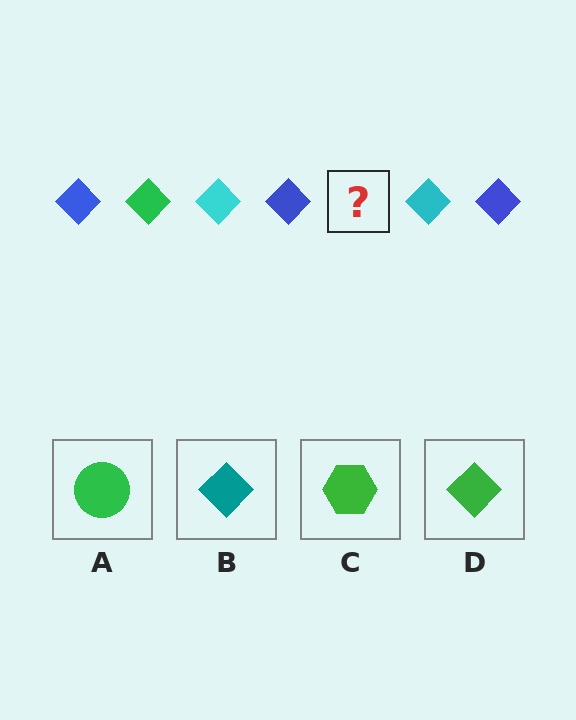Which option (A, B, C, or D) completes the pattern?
D.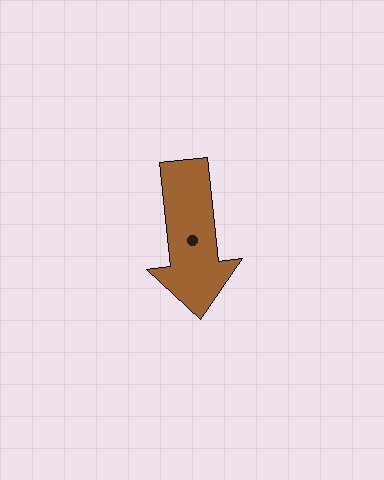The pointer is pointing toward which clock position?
Roughly 6 o'clock.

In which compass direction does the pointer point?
South.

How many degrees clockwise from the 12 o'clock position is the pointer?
Approximately 174 degrees.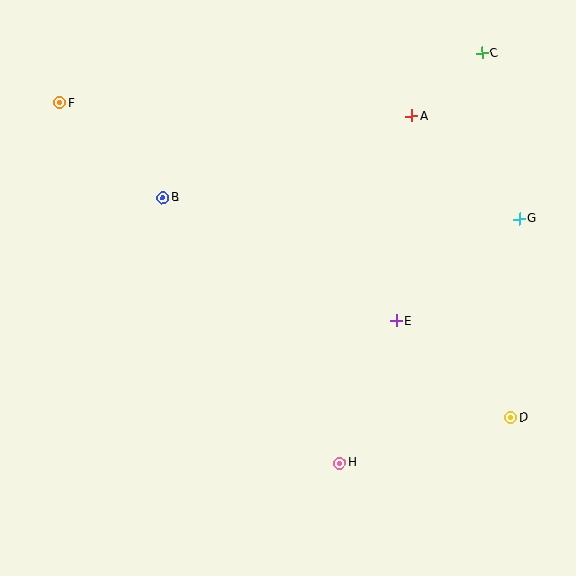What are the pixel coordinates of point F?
Point F is at (59, 103).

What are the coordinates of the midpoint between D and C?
The midpoint between D and C is at (496, 235).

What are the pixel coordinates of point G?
Point G is at (519, 219).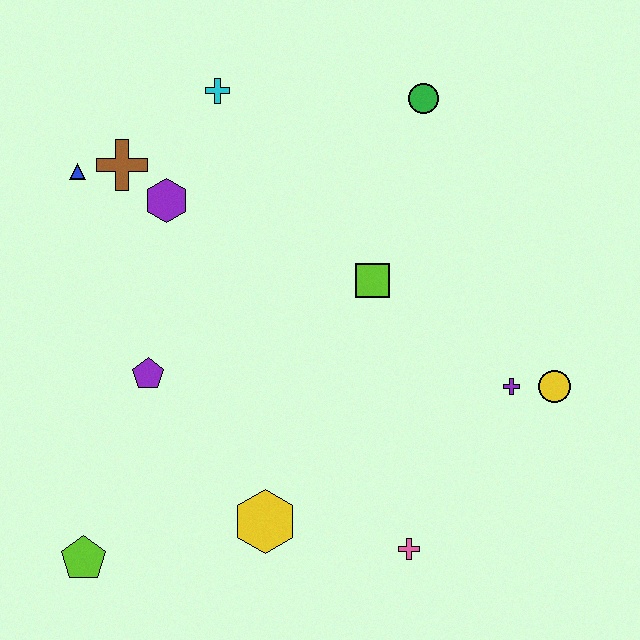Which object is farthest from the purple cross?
The blue triangle is farthest from the purple cross.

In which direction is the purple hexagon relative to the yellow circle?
The purple hexagon is to the left of the yellow circle.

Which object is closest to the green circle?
The lime square is closest to the green circle.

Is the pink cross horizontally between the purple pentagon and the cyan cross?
No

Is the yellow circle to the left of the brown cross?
No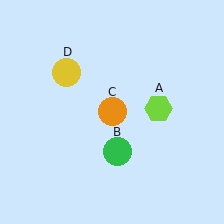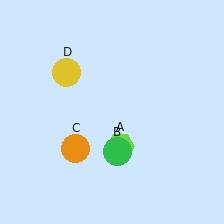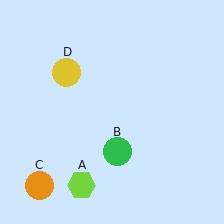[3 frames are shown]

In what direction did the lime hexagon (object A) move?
The lime hexagon (object A) moved down and to the left.